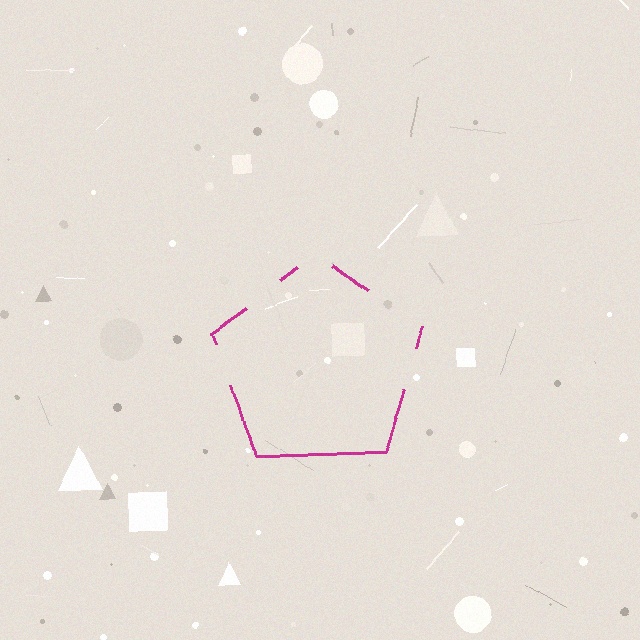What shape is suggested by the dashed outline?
The dashed outline suggests a pentagon.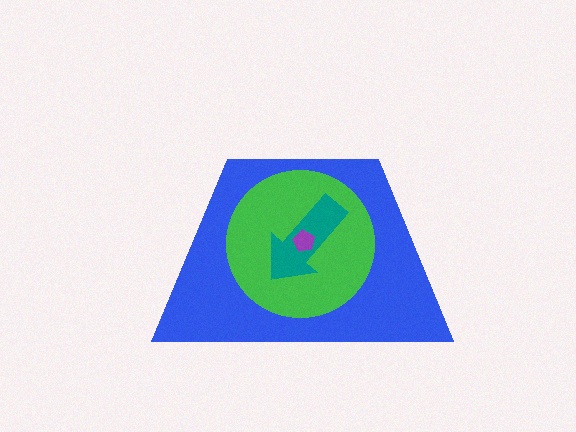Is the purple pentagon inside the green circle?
Yes.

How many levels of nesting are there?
4.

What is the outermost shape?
The blue trapezoid.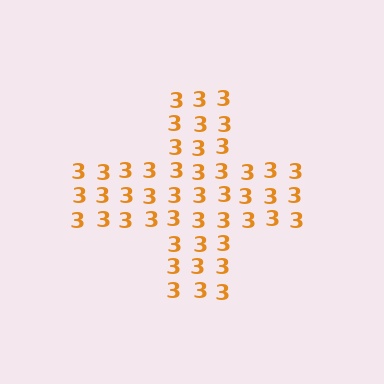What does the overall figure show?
The overall figure shows a cross.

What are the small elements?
The small elements are digit 3's.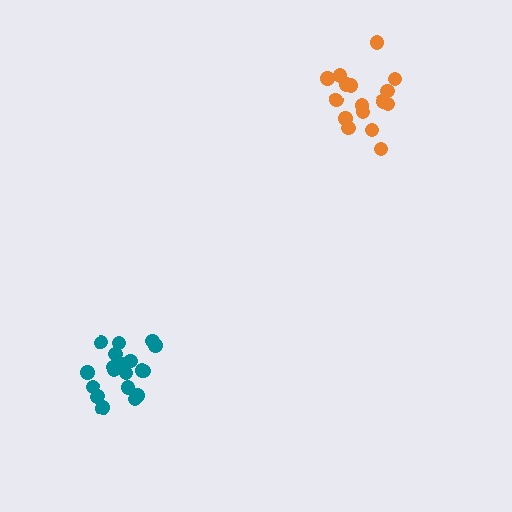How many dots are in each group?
Group 1: 16 dots, Group 2: 20 dots (36 total).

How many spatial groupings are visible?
There are 2 spatial groupings.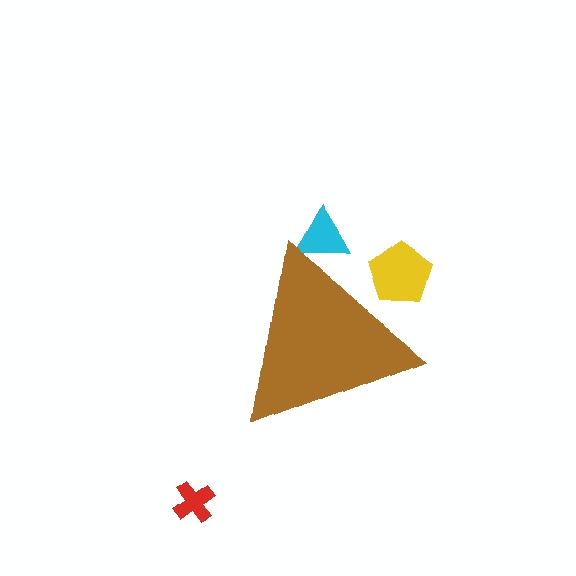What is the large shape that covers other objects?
A brown triangle.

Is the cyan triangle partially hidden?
Yes, the cyan triangle is partially hidden behind the brown triangle.